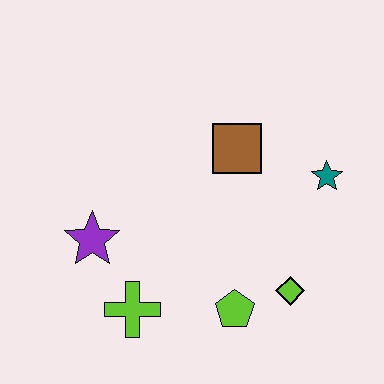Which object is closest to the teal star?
The brown square is closest to the teal star.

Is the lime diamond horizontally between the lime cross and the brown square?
No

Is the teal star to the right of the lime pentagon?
Yes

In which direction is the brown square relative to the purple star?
The brown square is to the right of the purple star.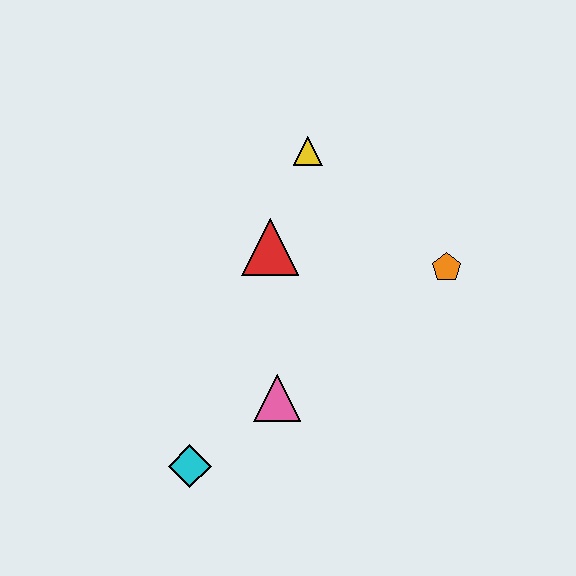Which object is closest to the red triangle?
The yellow triangle is closest to the red triangle.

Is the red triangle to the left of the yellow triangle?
Yes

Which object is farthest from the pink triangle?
The yellow triangle is farthest from the pink triangle.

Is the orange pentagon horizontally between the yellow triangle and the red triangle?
No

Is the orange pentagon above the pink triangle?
Yes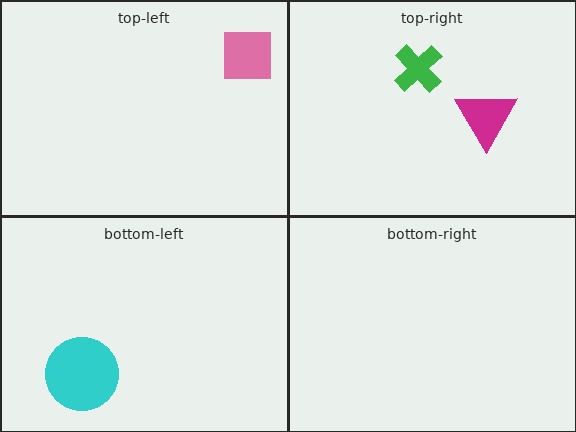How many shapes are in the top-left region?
1.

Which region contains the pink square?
The top-left region.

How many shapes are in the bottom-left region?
1.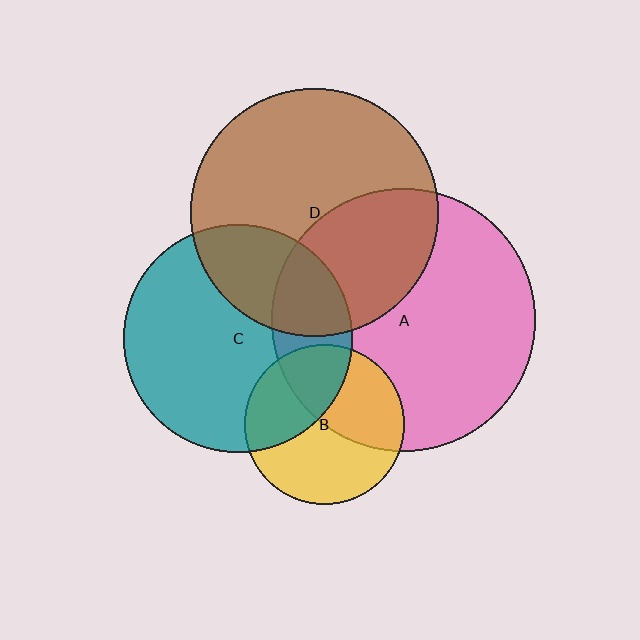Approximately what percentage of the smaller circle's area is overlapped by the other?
Approximately 35%.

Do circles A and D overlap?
Yes.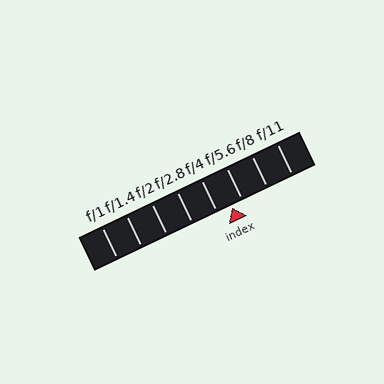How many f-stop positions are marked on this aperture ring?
There are 8 f-stop positions marked.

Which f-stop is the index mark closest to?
The index mark is closest to f/5.6.